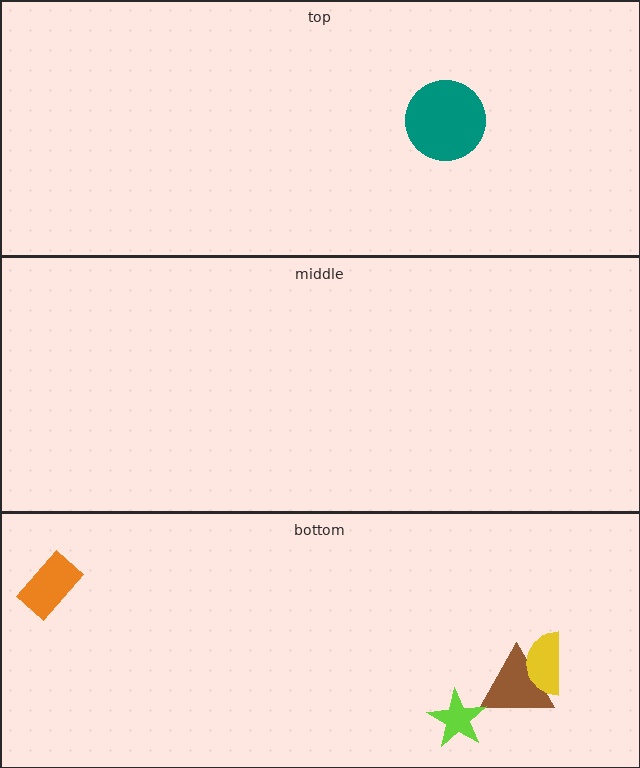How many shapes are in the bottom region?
4.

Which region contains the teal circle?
The top region.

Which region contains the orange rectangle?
The bottom region.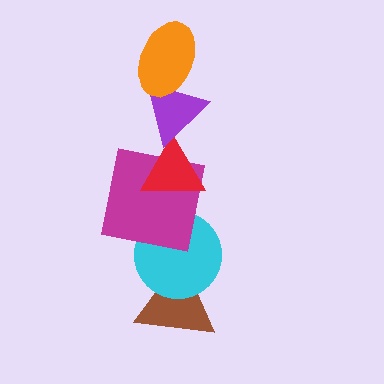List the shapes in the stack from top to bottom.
From top to bottom: the orange ellipse, the purple triangle, the red triangle, the magenta square, the cyan circle, the brown triangle.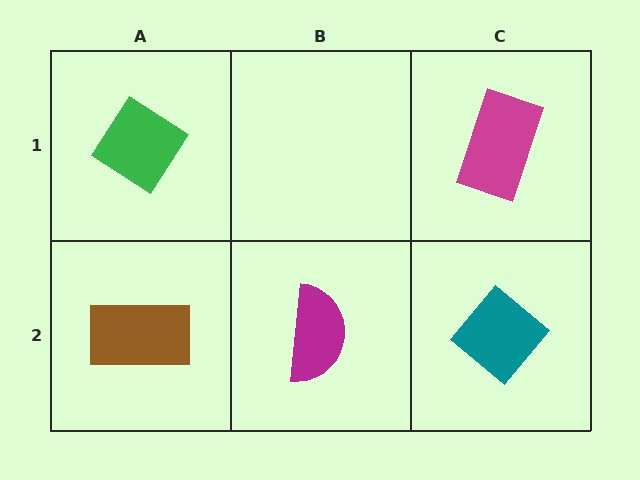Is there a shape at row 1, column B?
No, that cell is empty.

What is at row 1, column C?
A magenta rectangle.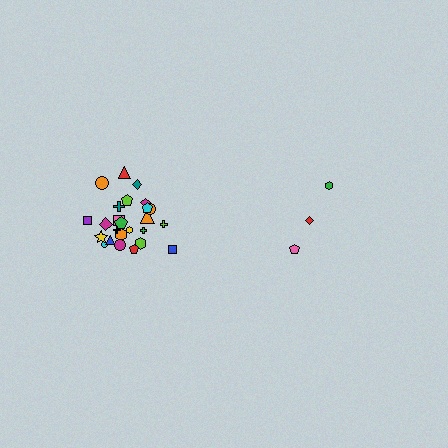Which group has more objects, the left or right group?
The left group.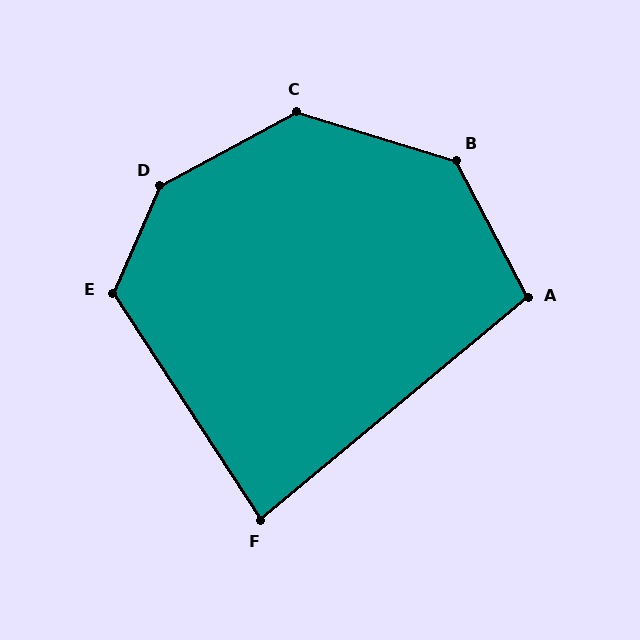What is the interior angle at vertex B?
Approximately 135 degrees (obtuse).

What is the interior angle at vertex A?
Approximately 102 degrees (obtuse).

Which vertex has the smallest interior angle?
F, at approximately 83 degrees.